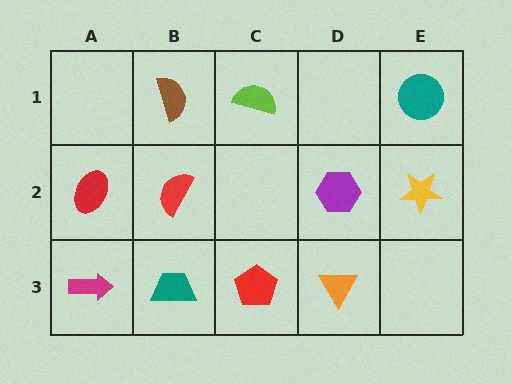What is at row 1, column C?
A lime semicircle.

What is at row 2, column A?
A red ellipse.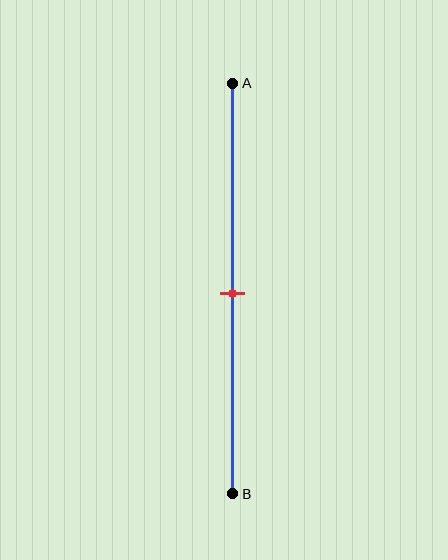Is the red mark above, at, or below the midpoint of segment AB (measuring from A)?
The red mark is approximately at the midpoint of segment AB.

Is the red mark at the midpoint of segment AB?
Yes, the mark is approximately at the midpoint.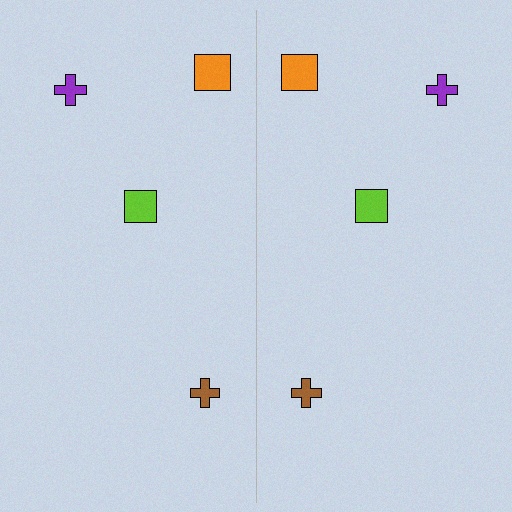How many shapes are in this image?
There are 8 shapes in this image.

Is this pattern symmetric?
Yes, this pattern has bilateral (reflection) symmetry.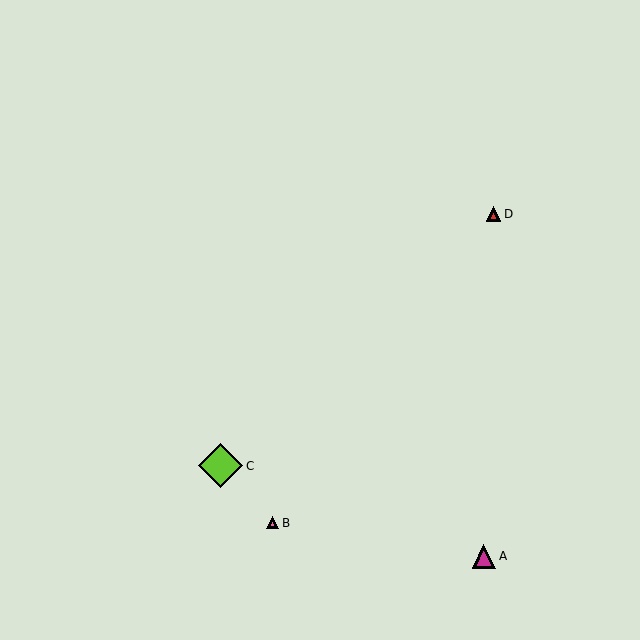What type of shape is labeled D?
Shape D is a red triangle.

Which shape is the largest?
The lime diamond (labeled C) is the largest.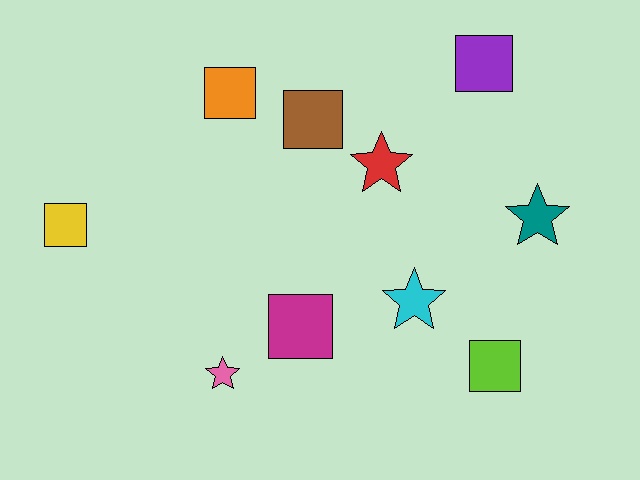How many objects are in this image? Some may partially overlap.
There are 10 objects.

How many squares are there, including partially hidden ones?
There are 6 squares.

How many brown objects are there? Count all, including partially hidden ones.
There is 1 brown object.